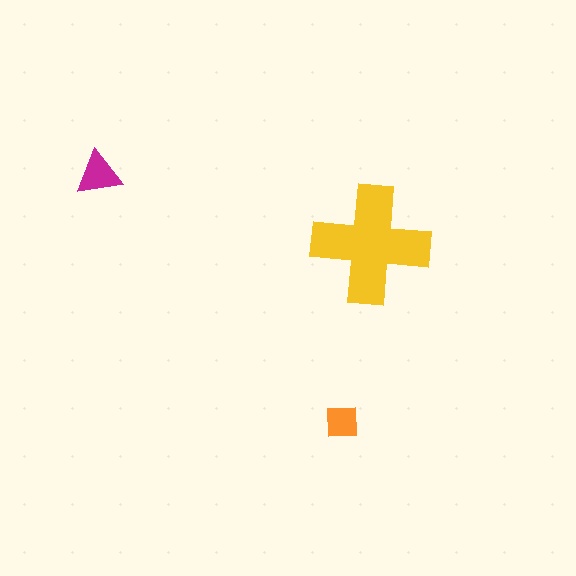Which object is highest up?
The magenta triangle is topmost.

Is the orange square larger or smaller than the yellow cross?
Smaller.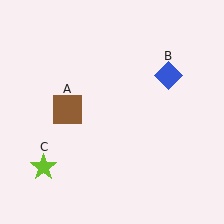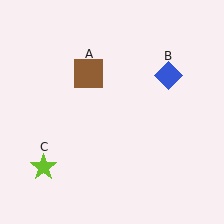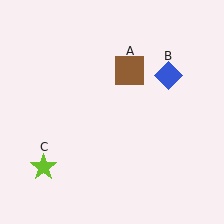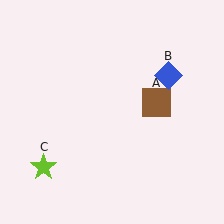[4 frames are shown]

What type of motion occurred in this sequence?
The brown square (object A) rotated clockwise around the center of the scene.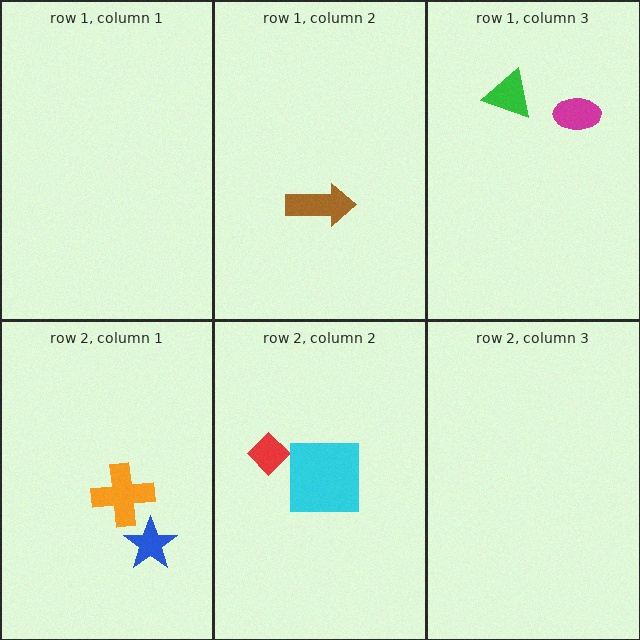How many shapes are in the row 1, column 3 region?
2.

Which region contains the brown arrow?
The row 1, column 2 region.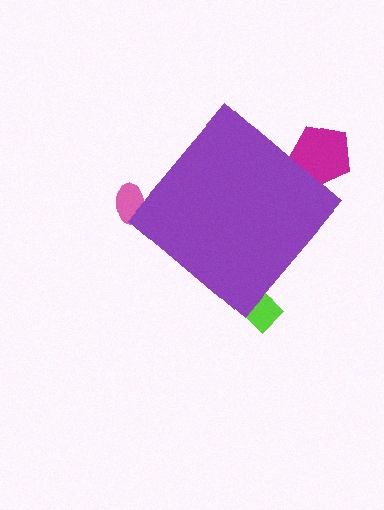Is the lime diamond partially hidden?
Yes, the lime diamond is partially hidden behind the purple diamond.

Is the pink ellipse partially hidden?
Yes, the pink ellipse is partially hidden behind the purple diamond.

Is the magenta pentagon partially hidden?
Yes, the magenta pentagon is partially hidden behind the purple diamond.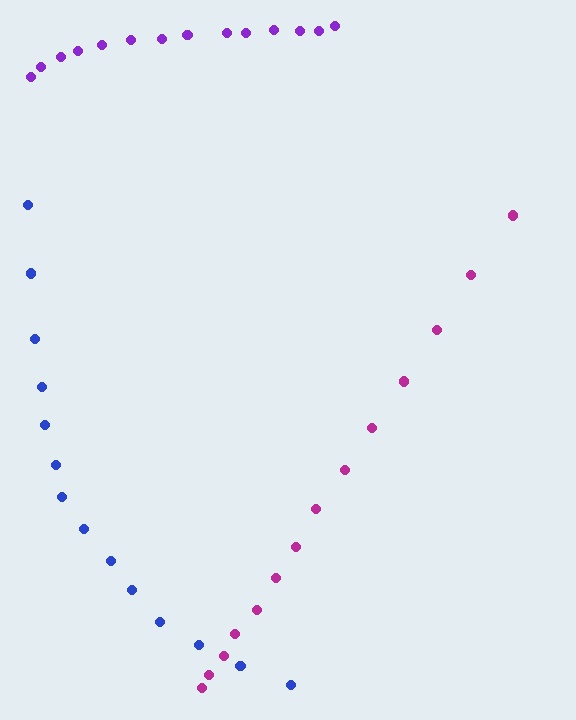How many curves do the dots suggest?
There are 3 distinct paths.